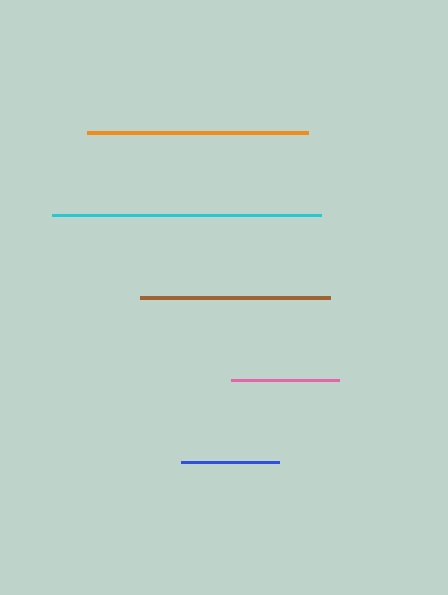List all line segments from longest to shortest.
From longest to shortest: cyan, orange, brown, pink, blue.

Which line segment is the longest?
The cyan line is the longest at approximately 269 pixels.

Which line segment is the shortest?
The blue line is the shortest at approximately 98 pixels.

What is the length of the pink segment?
The pink segment is approximately 109 pixels long.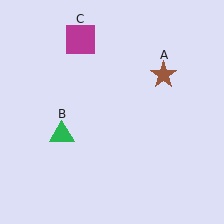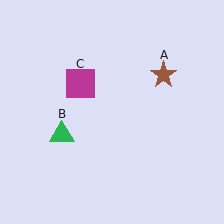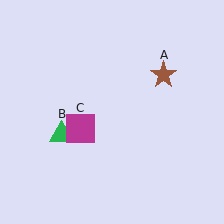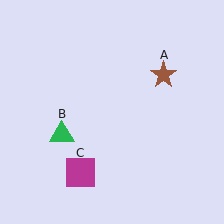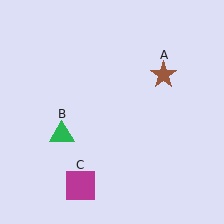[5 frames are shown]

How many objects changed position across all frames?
1 object changed position: magenta square (object C).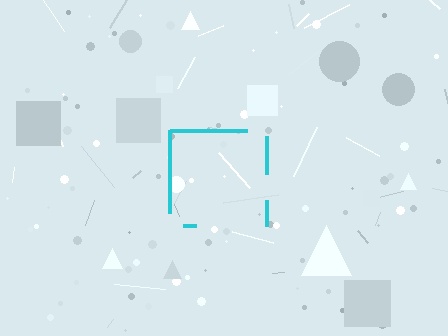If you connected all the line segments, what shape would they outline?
They would outline a square.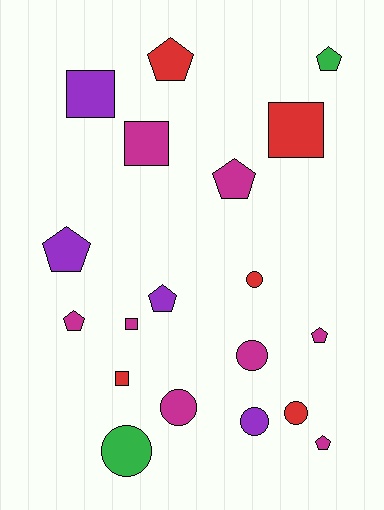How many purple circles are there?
There is 1 purple circle.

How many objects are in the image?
There are 19 objects.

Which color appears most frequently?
Magenta, with 8 objects.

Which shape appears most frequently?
Pentagon, with 8 objects.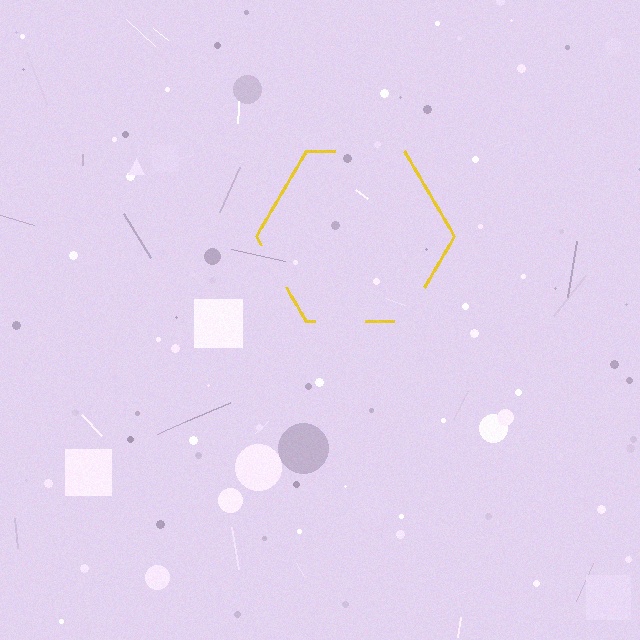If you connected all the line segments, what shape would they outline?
They would outline a hexagon.